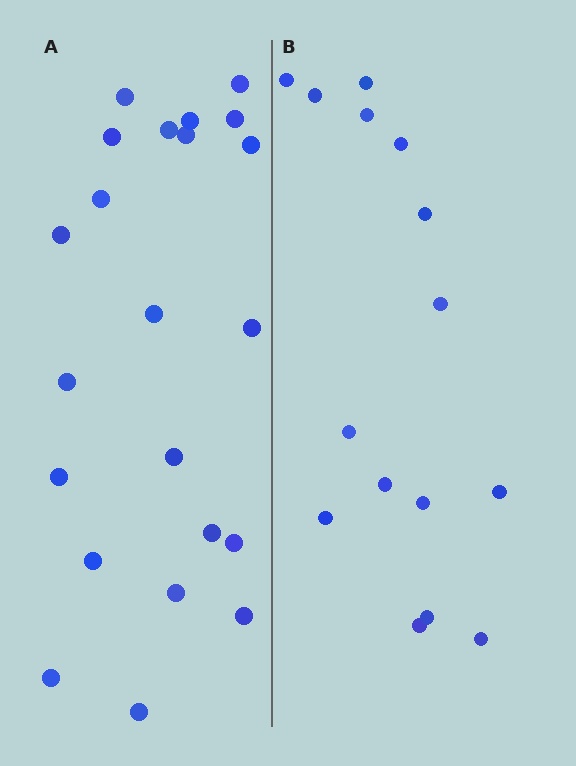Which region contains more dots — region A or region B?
Region A (the left region) has more dots.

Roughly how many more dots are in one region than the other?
Region A has roughly 8 or so more dots than region B.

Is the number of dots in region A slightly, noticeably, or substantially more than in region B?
Region A has substantially more. The ratio is roughly 1.5 to 1.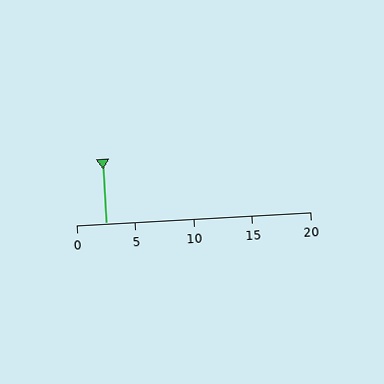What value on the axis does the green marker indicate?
The marker indicates approximately 2.5.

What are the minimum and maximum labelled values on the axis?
The axis runs from 0 to 20.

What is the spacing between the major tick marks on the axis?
The major ticks are spaced 5 apart.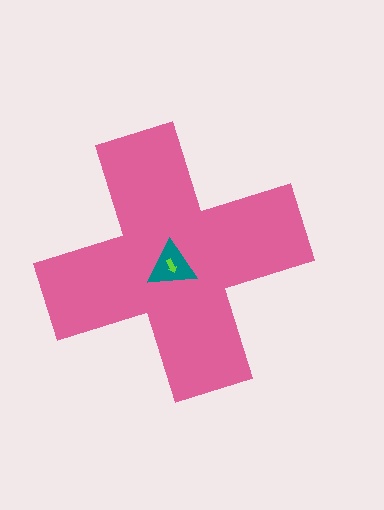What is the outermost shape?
The pink cross.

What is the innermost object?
The lime arrow.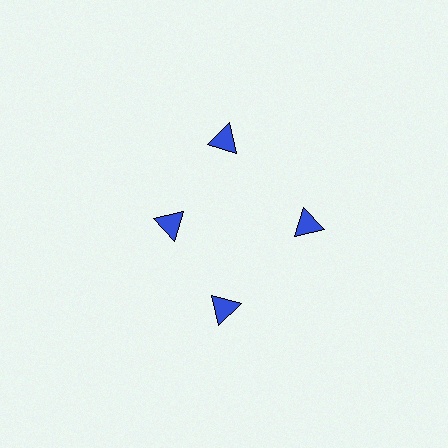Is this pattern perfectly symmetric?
No. The 4 blue triangles are arranged in a ring, but one element near the 9 o'clock position is pulled inward toward the center, breaking the 4-fold rotational symmetry.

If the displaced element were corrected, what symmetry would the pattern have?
It would have 4-fold rotational symmetry — the pattern would map onto itself every 90 degrees.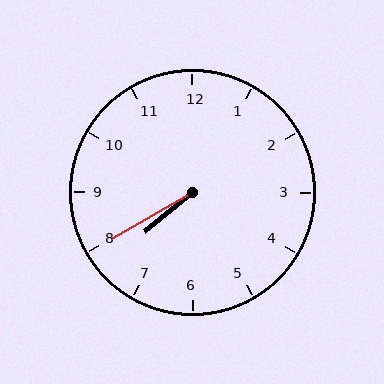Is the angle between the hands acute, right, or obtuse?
It is acute.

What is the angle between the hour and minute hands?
Approximately 10 degrees.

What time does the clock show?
7:40.